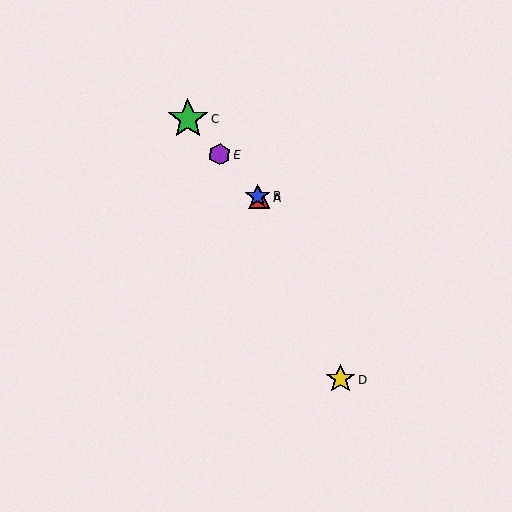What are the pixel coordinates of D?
Object D is at (341, 379).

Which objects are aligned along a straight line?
Objects A, B, C, E are aligned along a straight line.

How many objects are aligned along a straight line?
4 objects (A, B, C, E) are aligned along a straight line.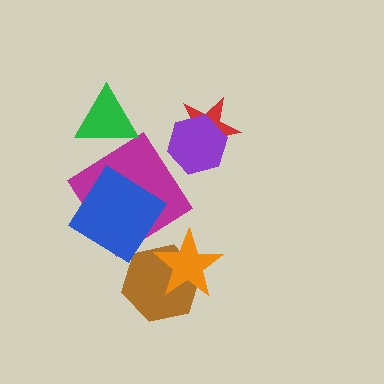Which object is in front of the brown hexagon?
The orange star is in front of the brown hexagon.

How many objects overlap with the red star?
1 object overlaps with the red star.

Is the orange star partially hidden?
No, no other shape covers it.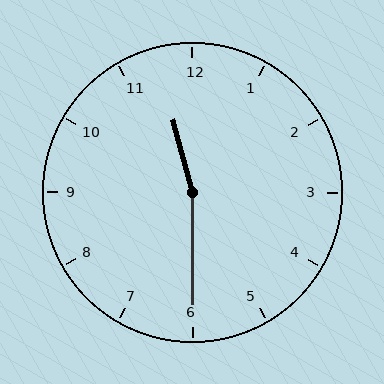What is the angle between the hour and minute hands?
Approximately 165 degrees.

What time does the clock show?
11:30.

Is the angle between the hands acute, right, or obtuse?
It is obtuse.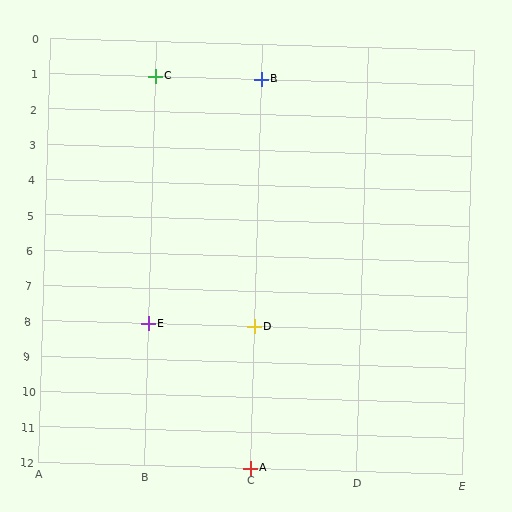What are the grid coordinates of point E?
Point E is at grid coordinates (B, 8).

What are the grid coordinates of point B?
Point B is at grid coordinates (C, 1).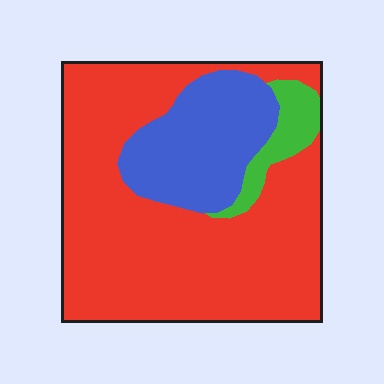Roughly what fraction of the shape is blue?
Blue takes up about one fifth (1/5) of the shape.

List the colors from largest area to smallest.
From largest to smallest: red, blue, green.